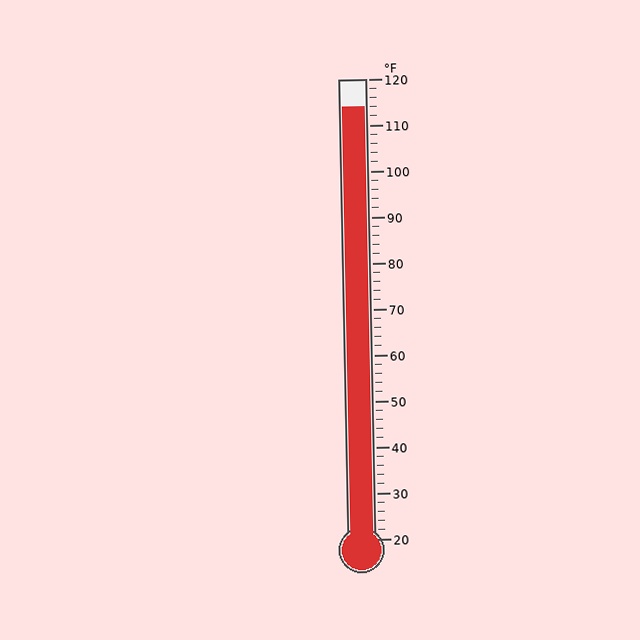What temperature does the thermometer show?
The thermometer shows approximately 114°F.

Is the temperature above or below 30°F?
The temperature is above 30°F.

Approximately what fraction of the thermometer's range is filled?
The thermometer is filled to approximately 95% of its range.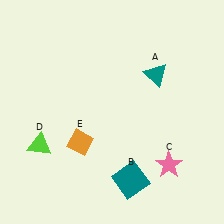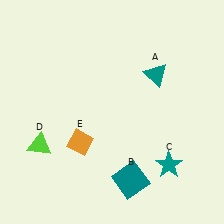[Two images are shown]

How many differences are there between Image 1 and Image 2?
There is 1 difference between the two images.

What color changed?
The star (C) changed from pink in Image 1 to teal in Image 2.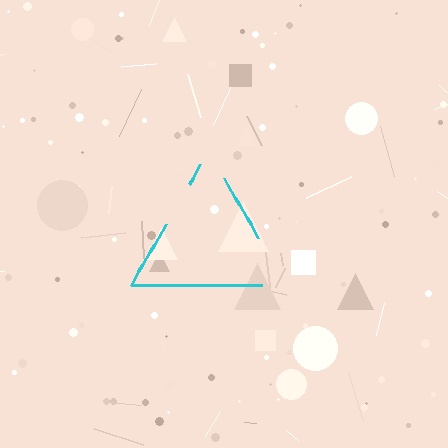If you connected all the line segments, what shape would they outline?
They would outline a triangle.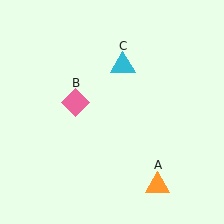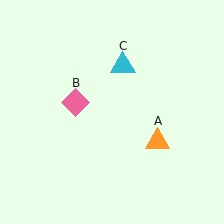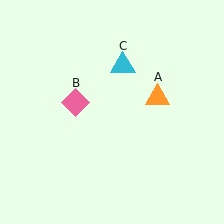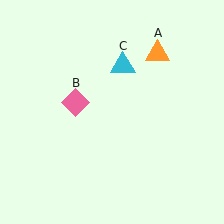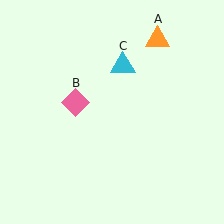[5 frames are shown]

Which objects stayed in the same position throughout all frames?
Pink diamond (object B) and cyan triangle (object C) remained stationary.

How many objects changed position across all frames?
1 object changed position: orange triangle (object A).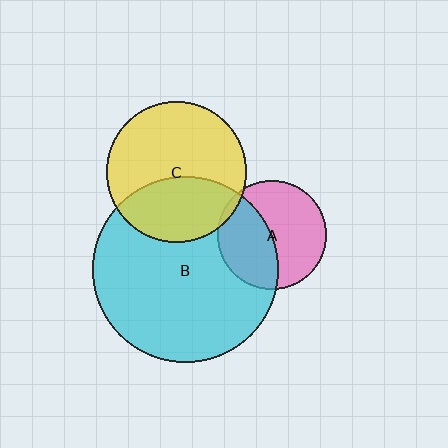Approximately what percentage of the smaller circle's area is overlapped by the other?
Approximately 45%.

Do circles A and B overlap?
Yes.